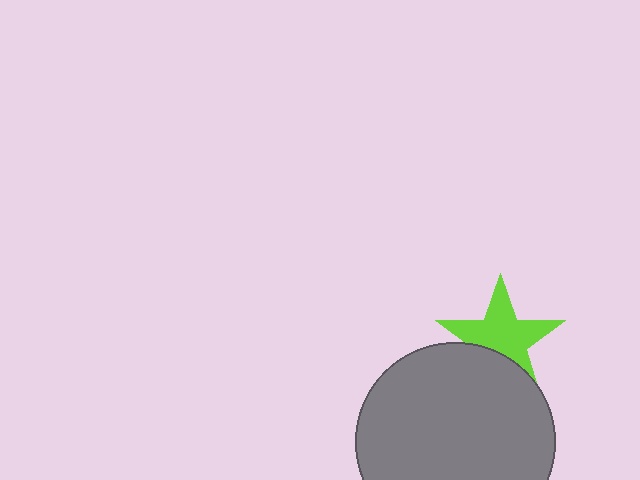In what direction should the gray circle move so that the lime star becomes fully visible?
The gray circle should move down. That is the shortest direction to clear the overlap and leave the lime star fully visible.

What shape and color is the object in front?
The object in front is a gray circle.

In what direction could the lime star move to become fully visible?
The lime star could move up. That would shift it out from behind the gray circle entirely.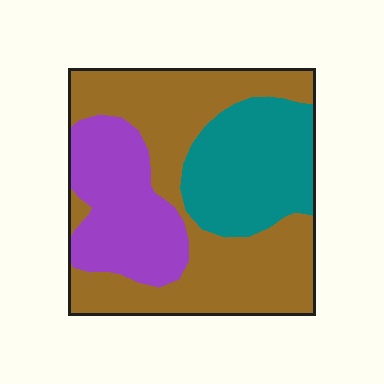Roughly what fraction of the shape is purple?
Purple takes up between a sixth and a third of the shape.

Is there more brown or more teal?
Brown.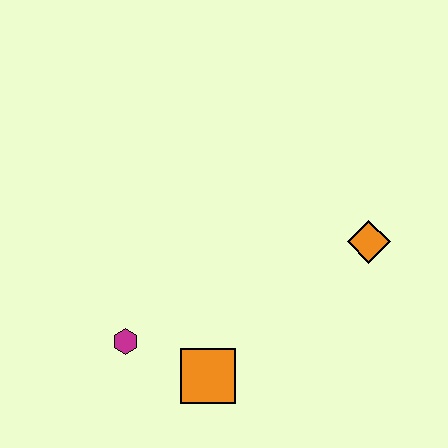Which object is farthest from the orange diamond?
The magenta hexagon is farthest from the orange diamond.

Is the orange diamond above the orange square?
Yes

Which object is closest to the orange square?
The magenta hexagon is closest to the orange square.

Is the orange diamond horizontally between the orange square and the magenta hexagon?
No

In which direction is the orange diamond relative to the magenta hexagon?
The orange diamond is to the right of the magenta hexagon.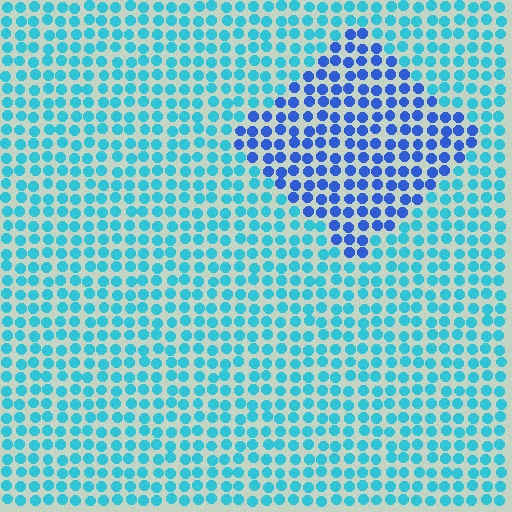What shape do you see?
I see a diamond.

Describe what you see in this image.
The image is filled with small cyan elements in a uniform arrangement. A diamond-shaped region is visible where the elements are tinted to a slightly different hue, forming a subtle color boundary.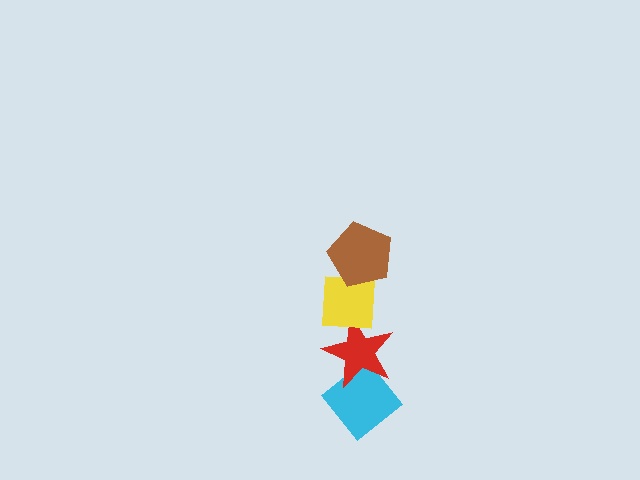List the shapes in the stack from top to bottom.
From top to bottom: the brown pentagon, the yellow square, the red star, the cyan diamond.